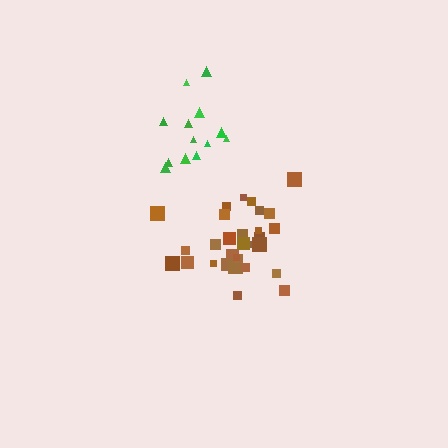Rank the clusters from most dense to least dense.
brown, green.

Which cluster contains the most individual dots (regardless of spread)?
Brown (31).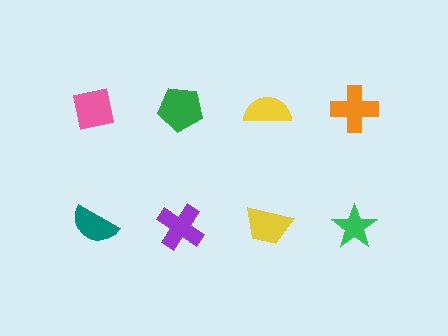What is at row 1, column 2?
A green pentagon.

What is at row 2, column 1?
A teal semicircle.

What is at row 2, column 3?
A yellow trapezoid.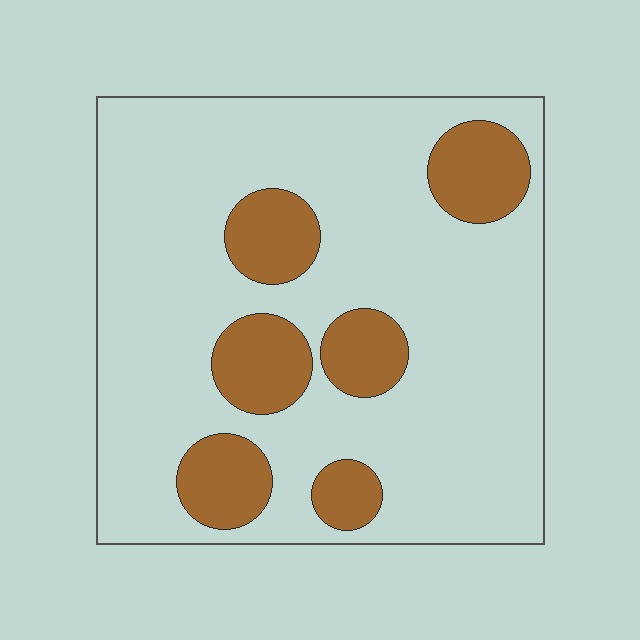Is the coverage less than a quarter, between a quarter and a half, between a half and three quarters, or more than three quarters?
Less than a quarter.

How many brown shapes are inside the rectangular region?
6.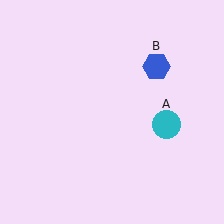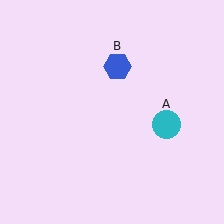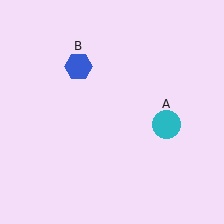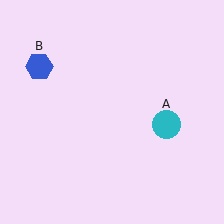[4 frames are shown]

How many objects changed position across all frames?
1 object changed position: blue hexagon (object B).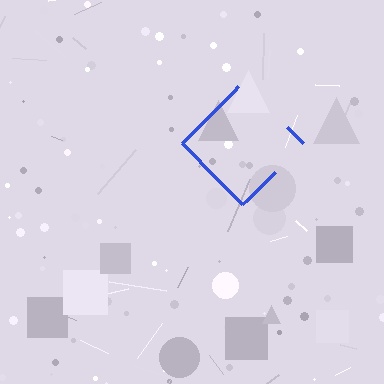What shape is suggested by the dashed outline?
The dashed outline suggests a diamond.